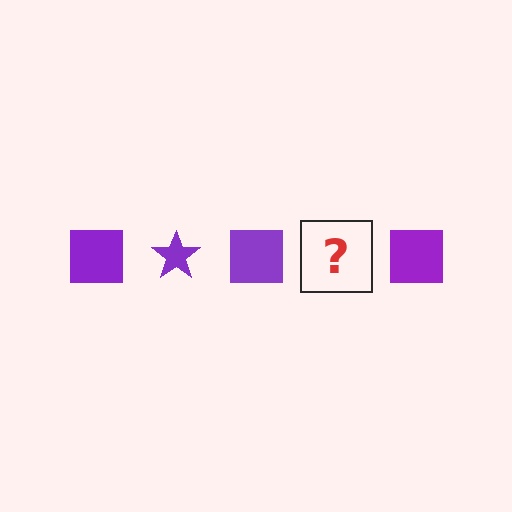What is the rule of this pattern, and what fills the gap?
The rule is that the pattern cycles through square, star shapes in purple. The gap should be filled with a purple star.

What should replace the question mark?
The question mark should be replaced with a purple star.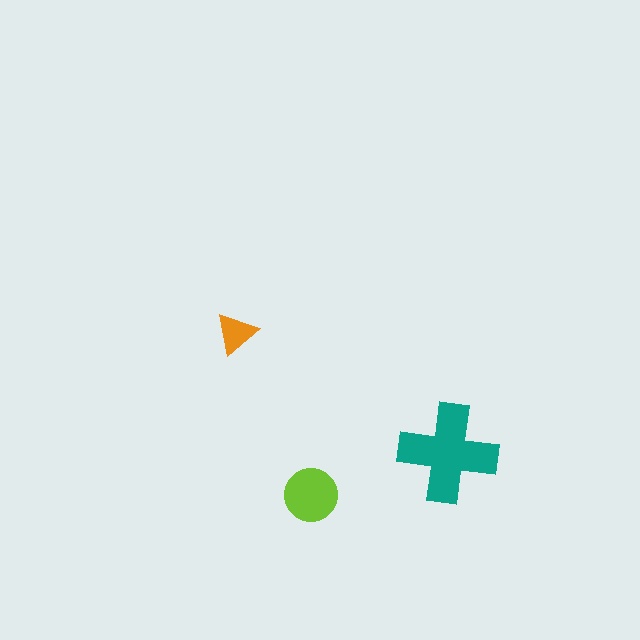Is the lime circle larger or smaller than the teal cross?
Smaller.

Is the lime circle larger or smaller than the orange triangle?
Larger.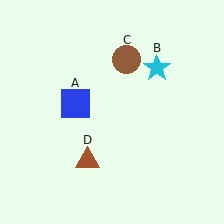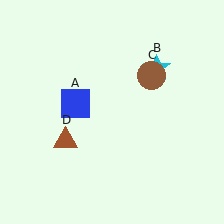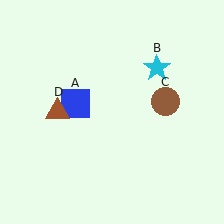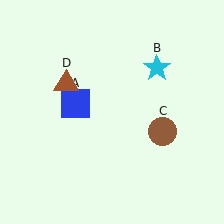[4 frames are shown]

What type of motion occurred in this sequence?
The brown circle (object C), brown triangle (object D) rotated clockwise around the center of the scene.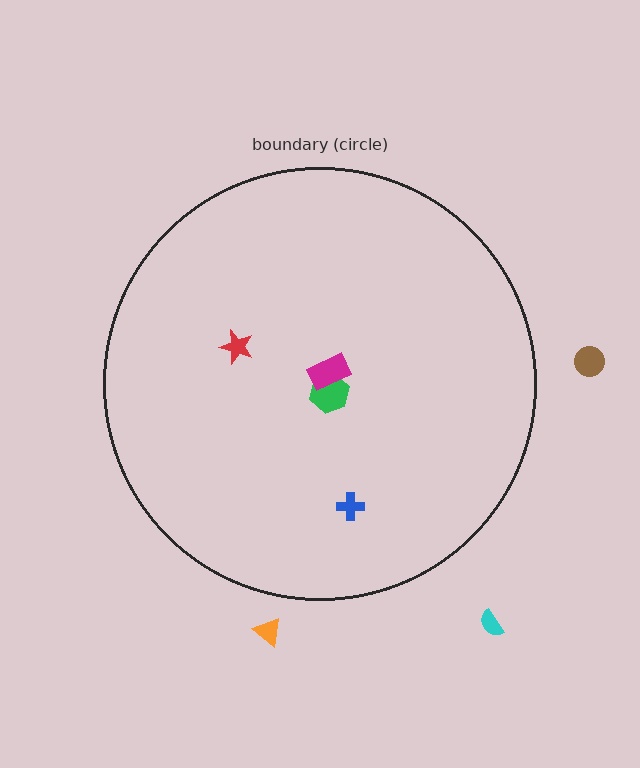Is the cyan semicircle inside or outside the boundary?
Outside.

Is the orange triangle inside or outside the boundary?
Outside.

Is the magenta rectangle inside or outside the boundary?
Inside.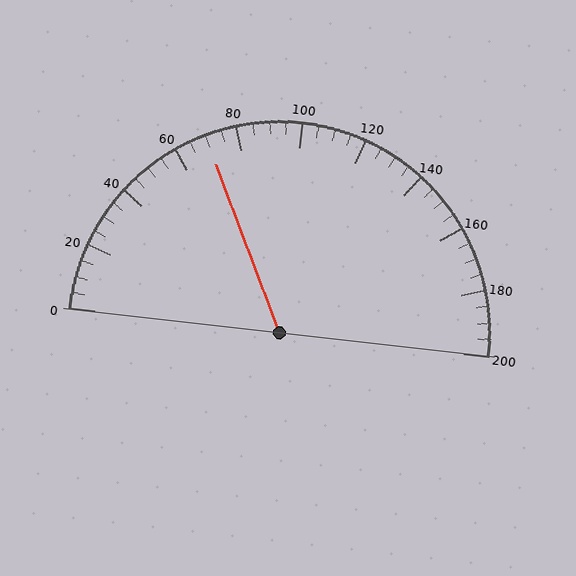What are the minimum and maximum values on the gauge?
The gauge ranges from 0 to 200.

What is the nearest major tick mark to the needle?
The nearest major tick mark is 80.